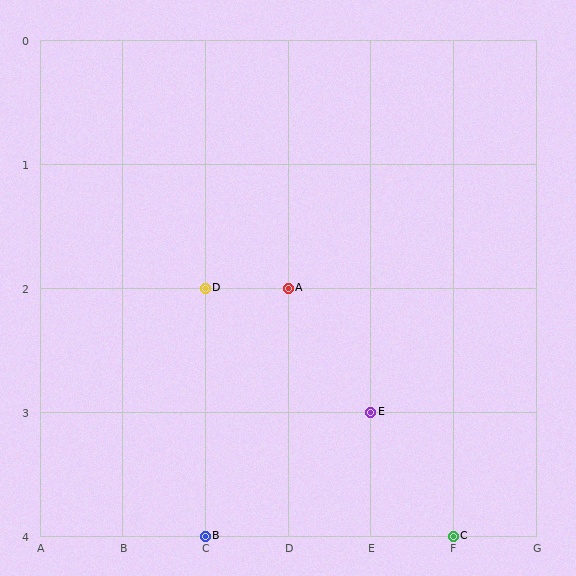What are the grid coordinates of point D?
Point D is at grid coordinates (C, 2).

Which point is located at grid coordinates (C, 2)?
Point D is at (C, 2).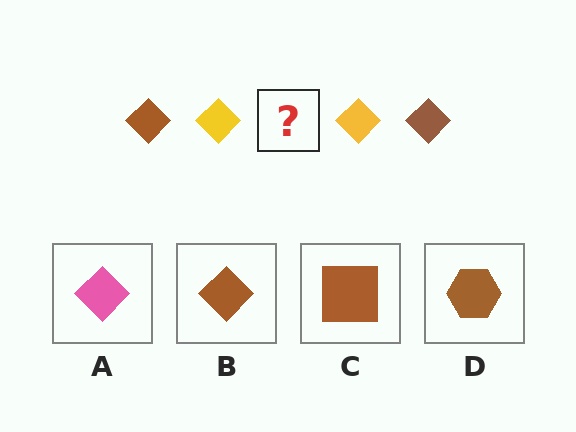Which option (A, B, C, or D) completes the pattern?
B.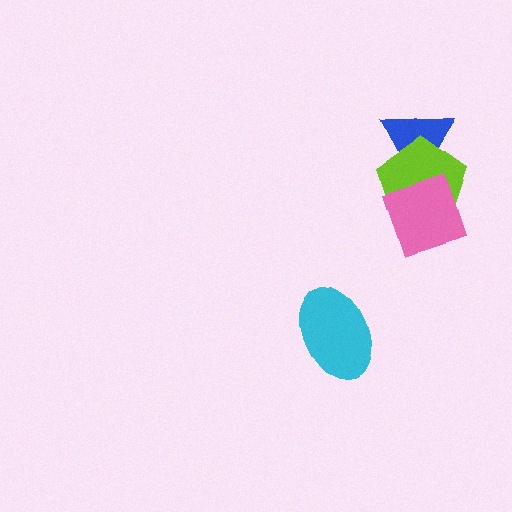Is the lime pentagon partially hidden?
Yes, it is partially covered by another shape.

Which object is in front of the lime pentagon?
The pink square is in front of the lime pentagon.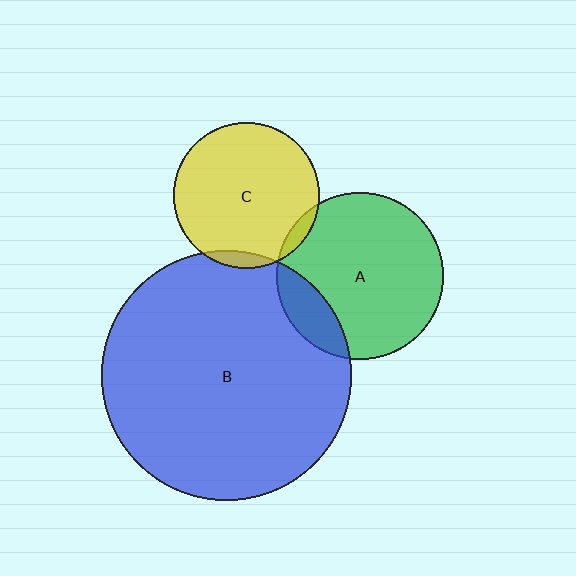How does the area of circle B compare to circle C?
Approximately 2.9 times.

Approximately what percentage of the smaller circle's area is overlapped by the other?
Approximately 5%.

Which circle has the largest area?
Circle B (blue).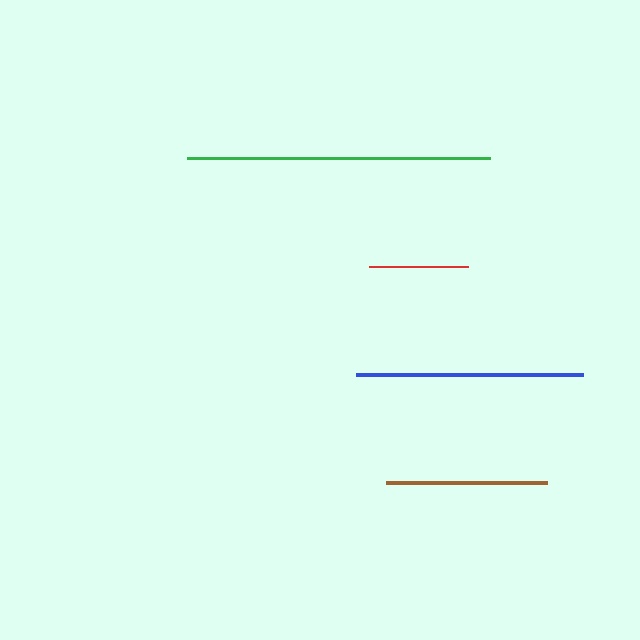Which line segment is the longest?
The green line is the longest at approximately 303 pixels.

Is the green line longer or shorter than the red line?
The green line is longer than the red line.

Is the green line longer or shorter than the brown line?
The green line is longer than the brown line.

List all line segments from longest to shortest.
From longest to shortest: green, blue, brown, red.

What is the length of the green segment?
The green segment is approximately 303 pixels long.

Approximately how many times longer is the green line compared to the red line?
The green line is approximately 3.1 times the length of the red line.